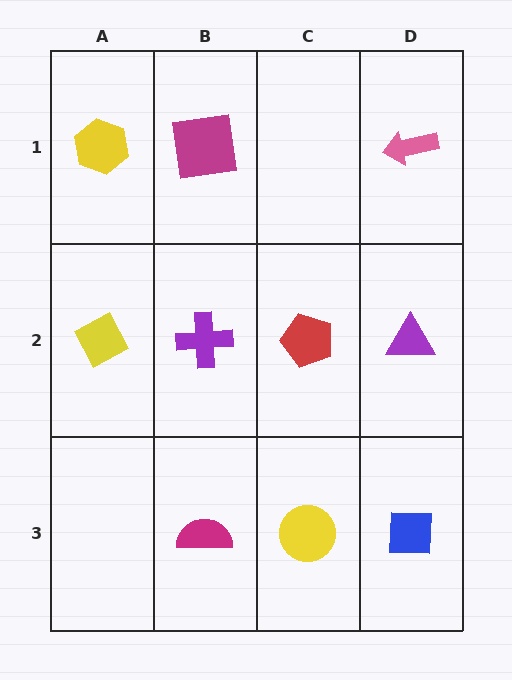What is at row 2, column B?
A purple cross.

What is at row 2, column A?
A yellow diamond.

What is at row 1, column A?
A yellow hexagon.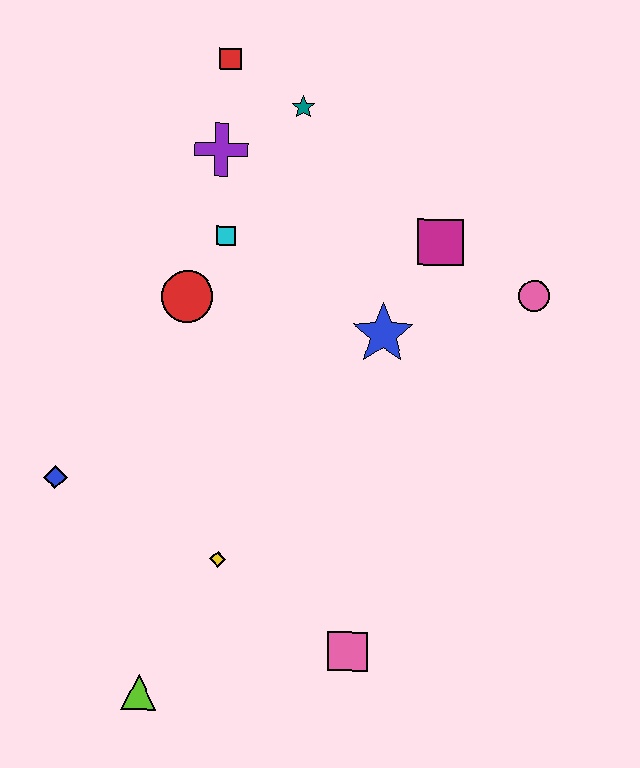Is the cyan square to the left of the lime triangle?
No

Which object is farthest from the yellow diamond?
The red square is farthest from the yellow diamond.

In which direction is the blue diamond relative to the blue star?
The blue diamond is to the left of the blue star.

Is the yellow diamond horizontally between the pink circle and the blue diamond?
Yes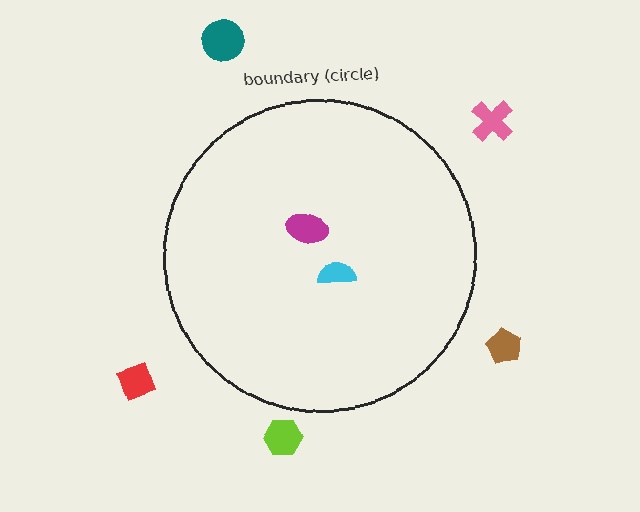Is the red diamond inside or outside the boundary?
Outside.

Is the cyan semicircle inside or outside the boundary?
Inside.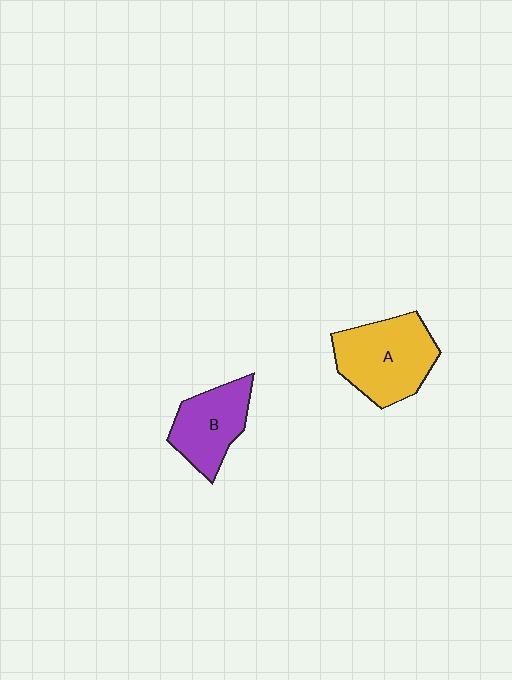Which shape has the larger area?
Shape A (yellow).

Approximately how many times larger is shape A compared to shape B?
Approximately 1.4 times.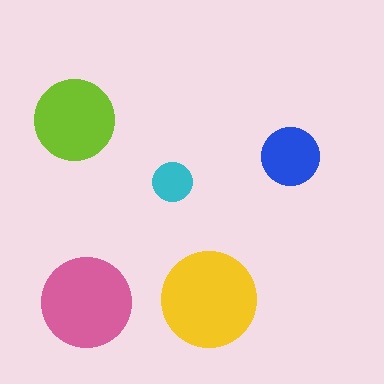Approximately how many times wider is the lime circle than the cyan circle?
About 2 times wider.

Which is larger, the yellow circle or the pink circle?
The yellow one.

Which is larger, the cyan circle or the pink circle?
The pink one.